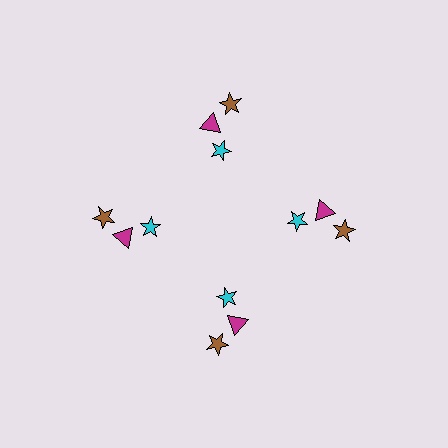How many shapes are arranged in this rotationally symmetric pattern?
There are 12 shapes, arranged in 4 groups of 3.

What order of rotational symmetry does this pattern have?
This pattern has 4-fold rotational symmetry.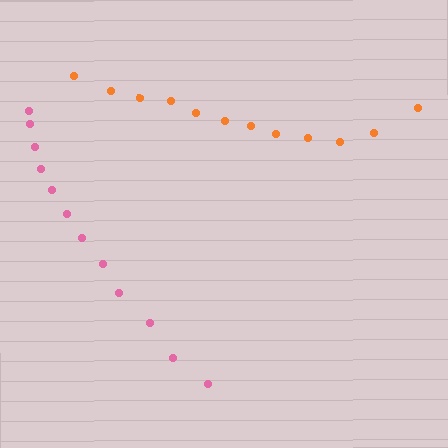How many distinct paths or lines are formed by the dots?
There are 2 distinct paths.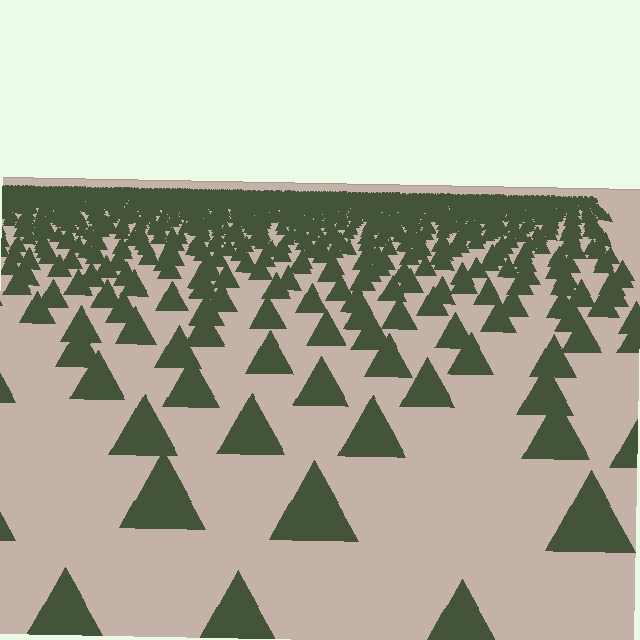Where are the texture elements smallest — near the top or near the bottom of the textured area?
Near the top.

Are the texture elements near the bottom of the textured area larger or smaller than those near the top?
Larger. Near the bottom, elements are closer to the viewer and appear at a bigger on-screen size.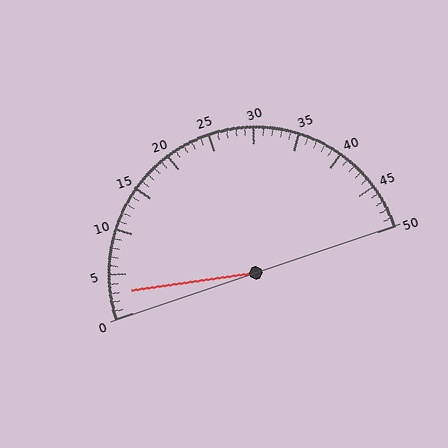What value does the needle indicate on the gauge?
The needle indicates approximately 3.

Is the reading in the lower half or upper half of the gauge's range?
The reading is in the lower half of the range (0 to 50).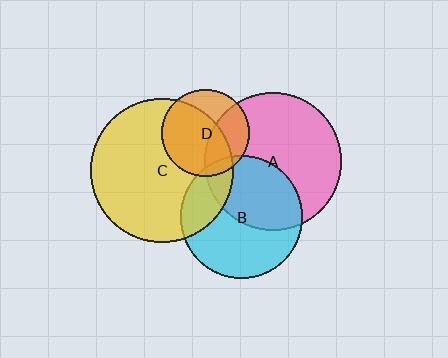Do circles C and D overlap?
Yes.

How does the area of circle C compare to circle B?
Approximately 1.4 times.